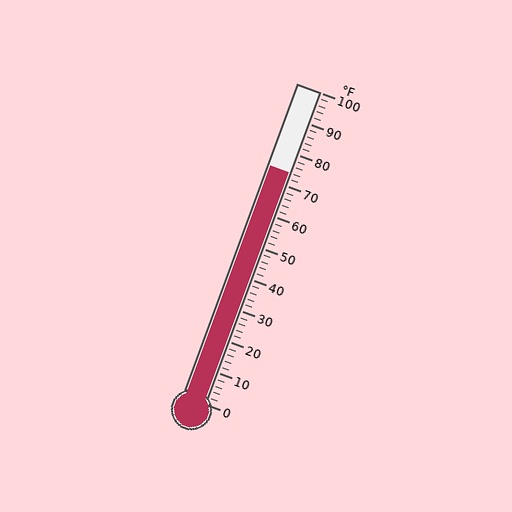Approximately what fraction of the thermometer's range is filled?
The thermometer is filled to approximately 75% of its range.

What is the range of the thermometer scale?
The thermometer scale ranges from 0°F to 100°F.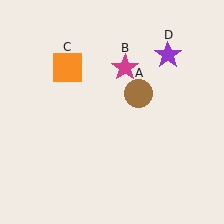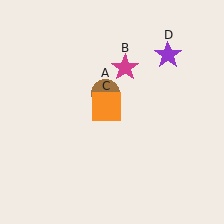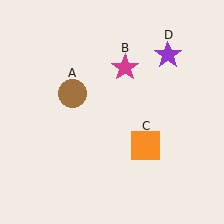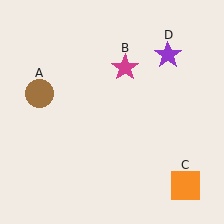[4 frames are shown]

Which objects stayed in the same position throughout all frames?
Magenta star (object B) and purple star (object D) remained stationary.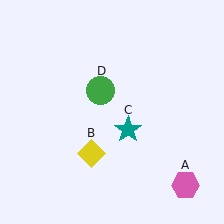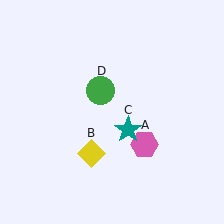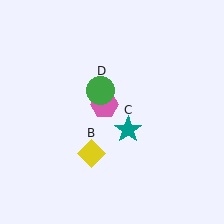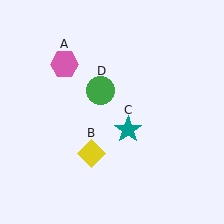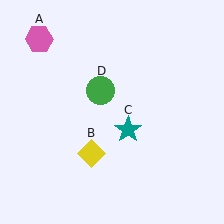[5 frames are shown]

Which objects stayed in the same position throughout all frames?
Yellow diamond (object B) and teal star (object C) and green circle (object D) remained stationary.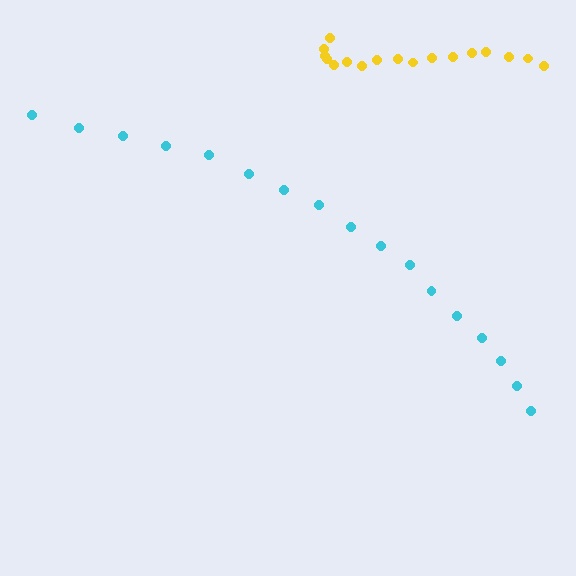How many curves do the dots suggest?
There are 2 distinct paths.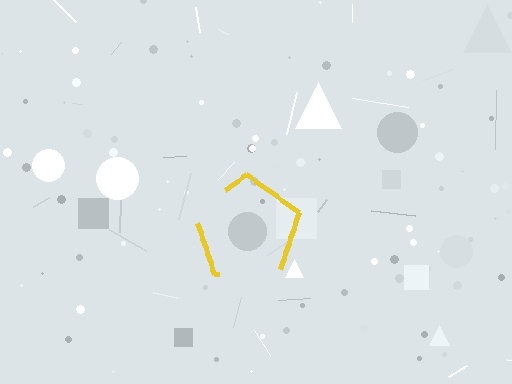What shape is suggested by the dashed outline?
The dashed outline suggests a pentagon.